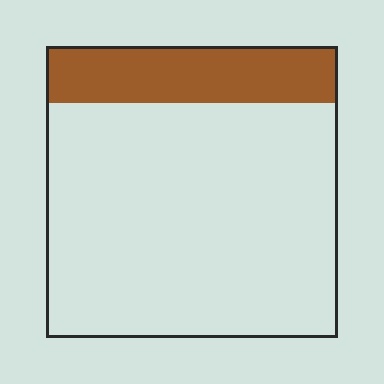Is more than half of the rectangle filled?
No.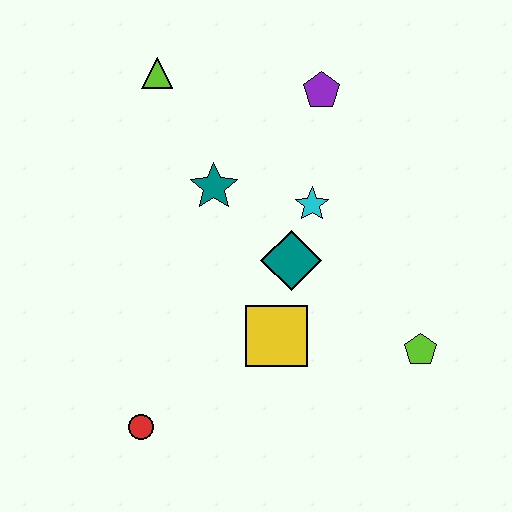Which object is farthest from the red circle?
The purple pentagon is farthest from the red circle.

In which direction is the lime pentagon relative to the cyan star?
The lime pentagon is below the cyan star.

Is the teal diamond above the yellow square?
Yes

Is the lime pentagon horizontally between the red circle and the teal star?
No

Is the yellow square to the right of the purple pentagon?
No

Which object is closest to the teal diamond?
The cyan star is closest to the teal diamond.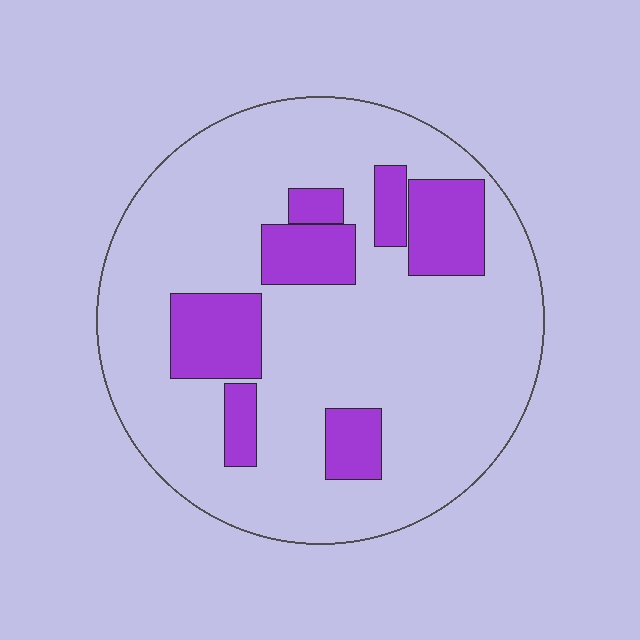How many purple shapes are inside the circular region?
7.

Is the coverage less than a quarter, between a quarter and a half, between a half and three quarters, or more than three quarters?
Less than a quarter.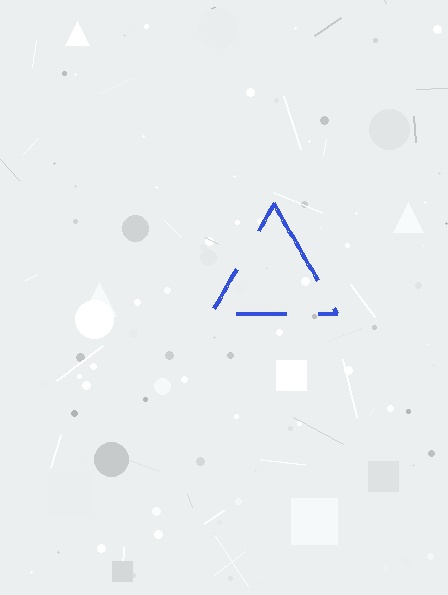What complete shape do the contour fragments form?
The contour fragments form a triangle.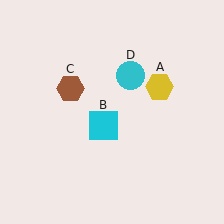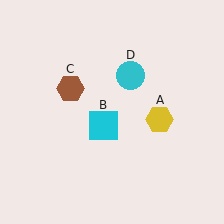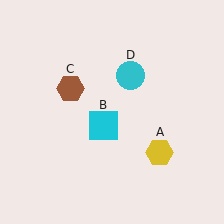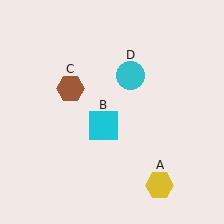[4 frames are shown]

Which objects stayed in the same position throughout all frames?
Cyan square (object B) and brown hexagon (object C) and cyan circle (object D) remained stationary.